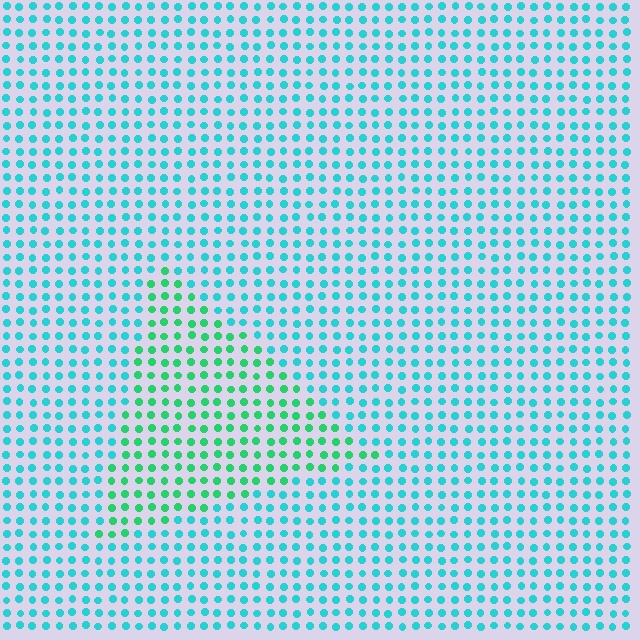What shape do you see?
I see a triangle.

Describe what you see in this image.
The image is filled with small cyan elements in a uniform arrangement. A triangle-shaped region is visible where the elements are tinted to a slightly different hue, forming a subtle color boundary.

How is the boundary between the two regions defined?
The boundary is defined purely by a slight shift in hue (about 36 degrees). Spacing, size, and orientation are identical on both sides.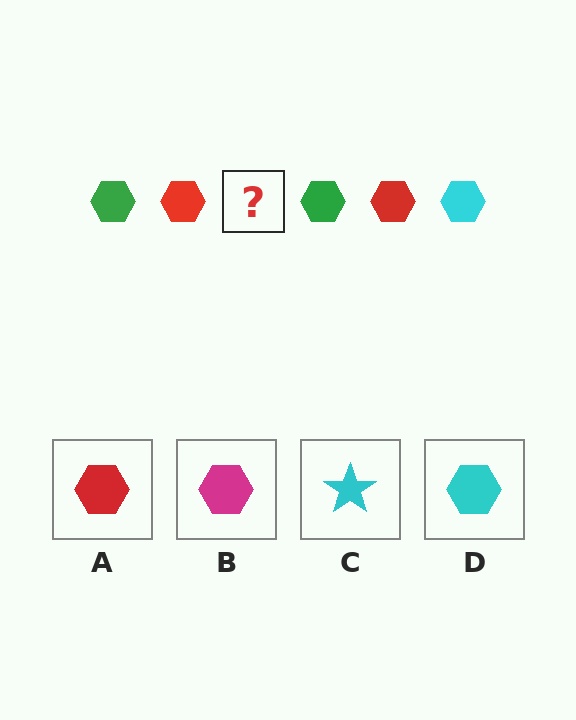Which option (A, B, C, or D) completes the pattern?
D.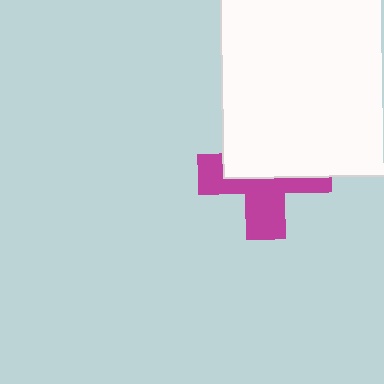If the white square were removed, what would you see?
You would see the complete magenta cross.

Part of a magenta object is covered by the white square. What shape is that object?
It is a cross.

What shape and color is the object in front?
The object in front is a white square.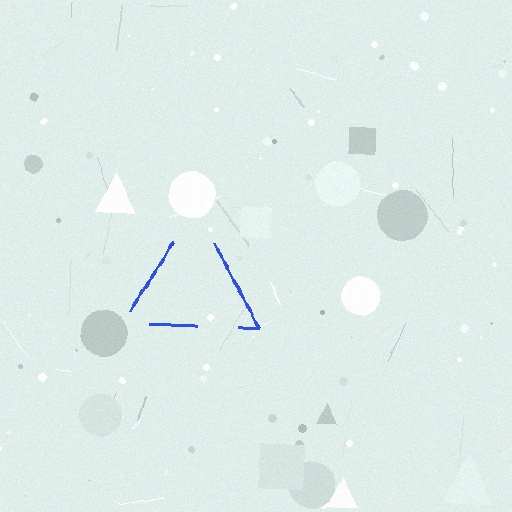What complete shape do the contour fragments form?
The contour fragments form a triangle.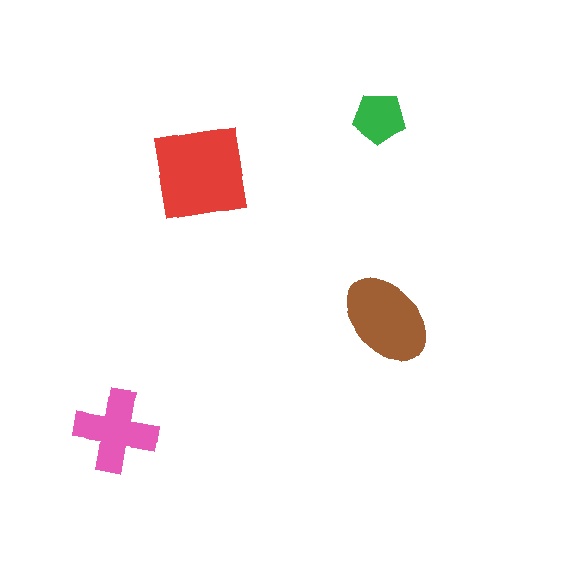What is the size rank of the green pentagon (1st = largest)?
4th.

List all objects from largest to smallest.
The red square, the brown ellipse, the pink cross, the green pentagon.